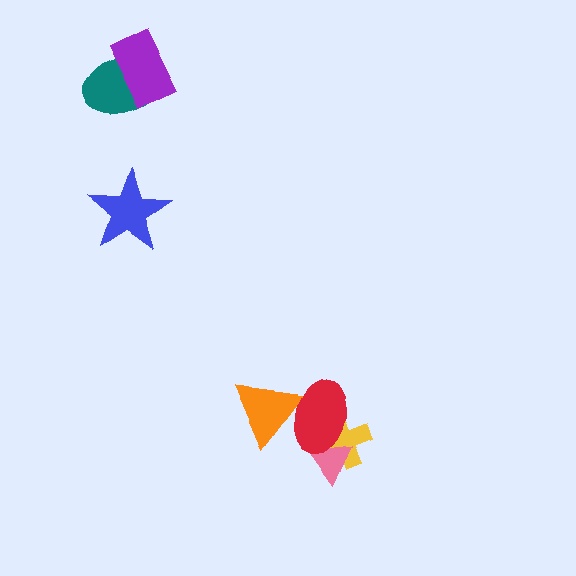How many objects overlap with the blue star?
0 objects overlap with the blue star.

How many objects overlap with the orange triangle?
1 object overlaps with the orange triangle.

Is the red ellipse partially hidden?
No, no other shape covers it.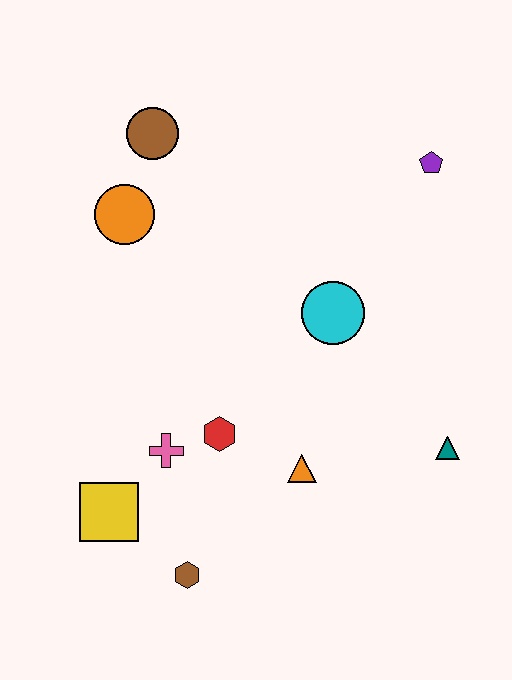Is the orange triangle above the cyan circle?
No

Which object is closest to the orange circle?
The brown circle is closest to the orange circle.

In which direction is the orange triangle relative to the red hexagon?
The orange triangle is to the right of the red hexagon.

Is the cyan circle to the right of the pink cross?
Yes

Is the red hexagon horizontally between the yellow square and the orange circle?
No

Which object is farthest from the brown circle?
The brown hexagon is farthest from the brown circle.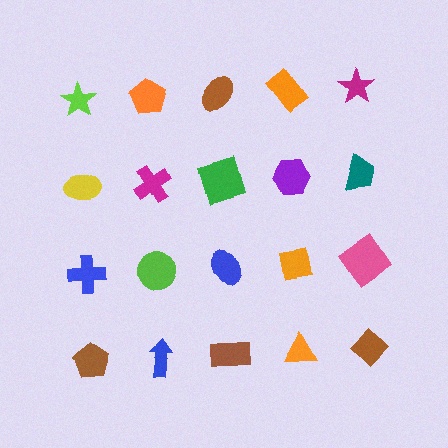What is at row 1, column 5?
A magenta star.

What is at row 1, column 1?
A lime star.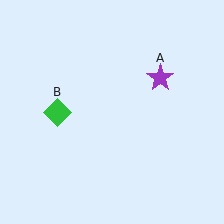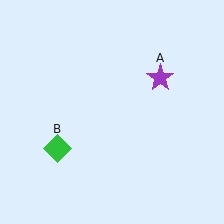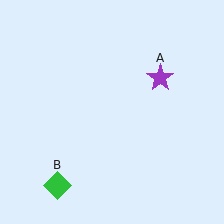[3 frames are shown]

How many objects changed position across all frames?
1 object changed position: green diamond (object B).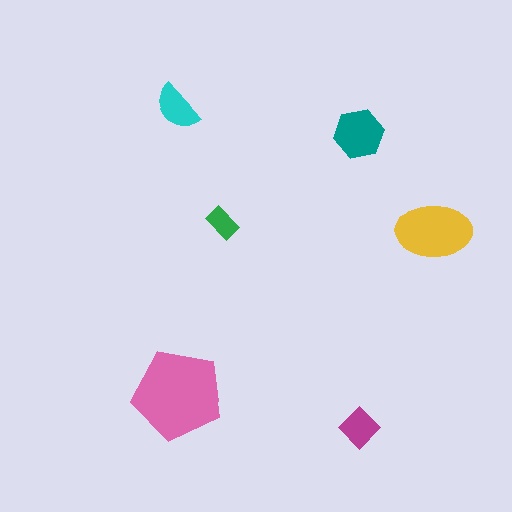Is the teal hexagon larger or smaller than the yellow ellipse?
Smaller.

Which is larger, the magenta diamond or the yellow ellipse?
The yellow ellipse.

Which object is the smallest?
The green rectangle.